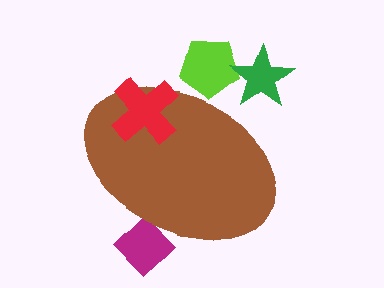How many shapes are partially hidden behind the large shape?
2 shapes are partially hidden.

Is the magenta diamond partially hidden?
Yes, the magenta diamond is partially hidden behind the brown ellipse.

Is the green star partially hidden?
No, the green star is fully visible.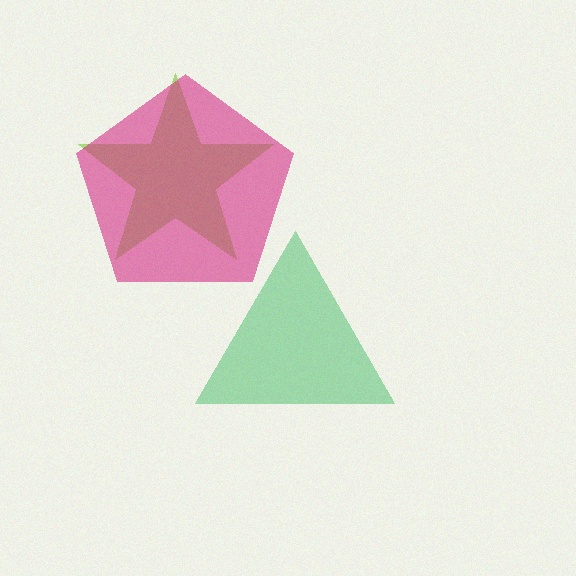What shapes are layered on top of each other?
The layered shapes are: a lime star, a green triangle, a magenta pentagon.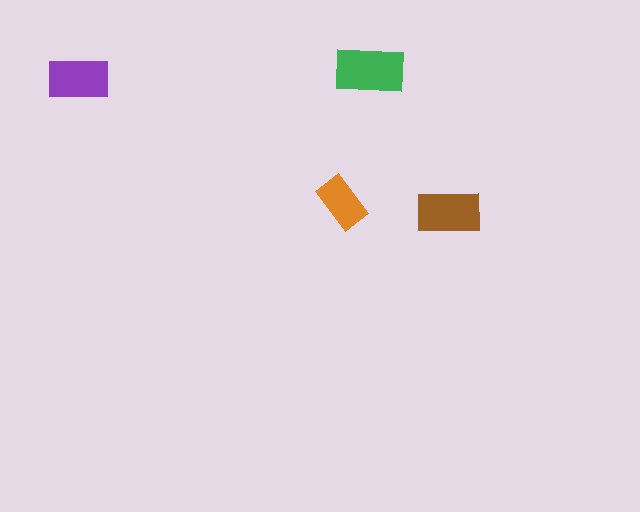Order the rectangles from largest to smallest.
the green one, the brown one, the purple one, the orange one.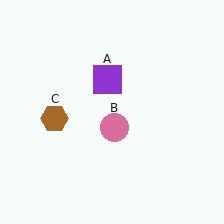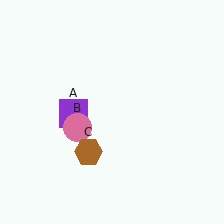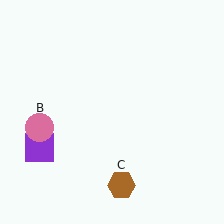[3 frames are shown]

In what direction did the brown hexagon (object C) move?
The brown hexagon (object C) moved down and to the right.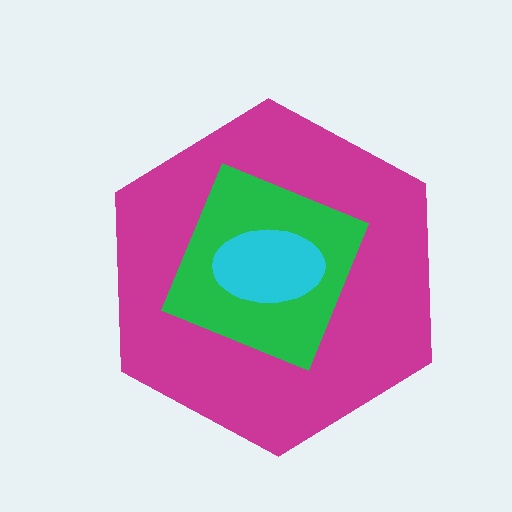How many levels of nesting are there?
3.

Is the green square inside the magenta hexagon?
Yes.